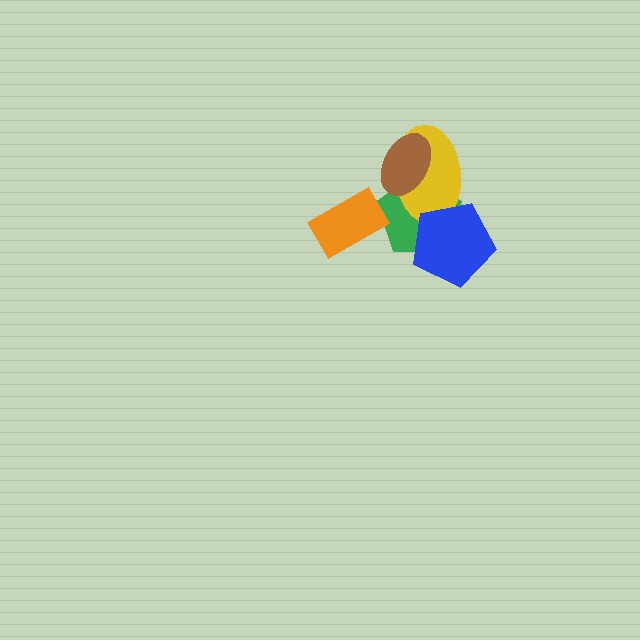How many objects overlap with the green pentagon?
4 objects overlap with the green pentagon.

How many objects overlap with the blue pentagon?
2 objects overlap with the blue pentagon.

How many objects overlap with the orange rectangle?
1 object overlaps with the orange rectangle.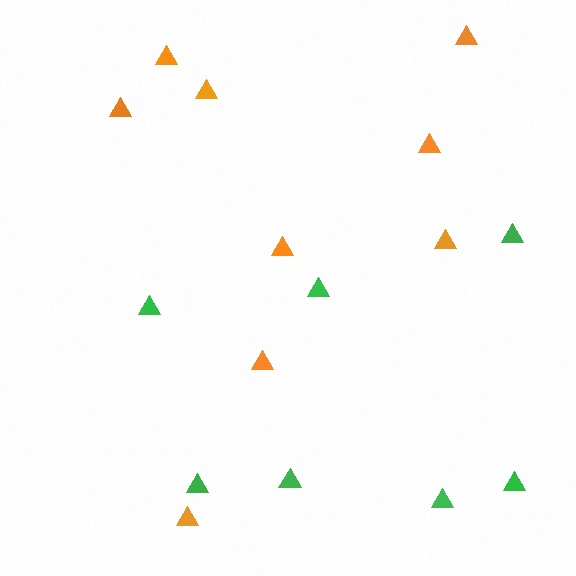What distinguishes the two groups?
There are 2 groups: one group of orange triangles (9) and one group of green triangles (7).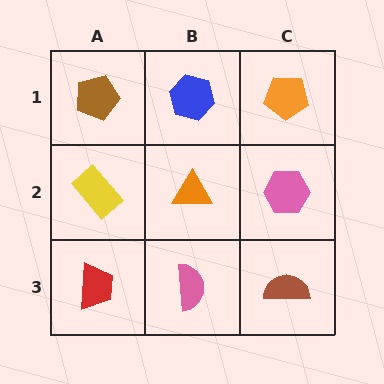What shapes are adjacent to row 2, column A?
A brown pentagon (row 1, column A), a red trapezoid (row 3, column A), an orange triangle (row 2, column B).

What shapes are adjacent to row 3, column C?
A pink hexagon (row 2, column C), a pink semicircle (row 3, column B).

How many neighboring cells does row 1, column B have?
3.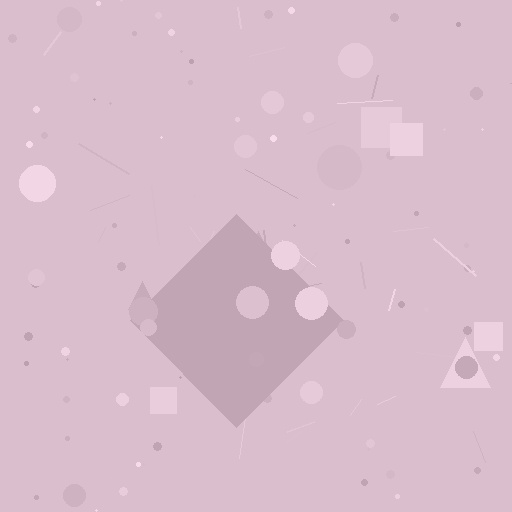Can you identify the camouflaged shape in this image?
The camouflaged shape is a diamond.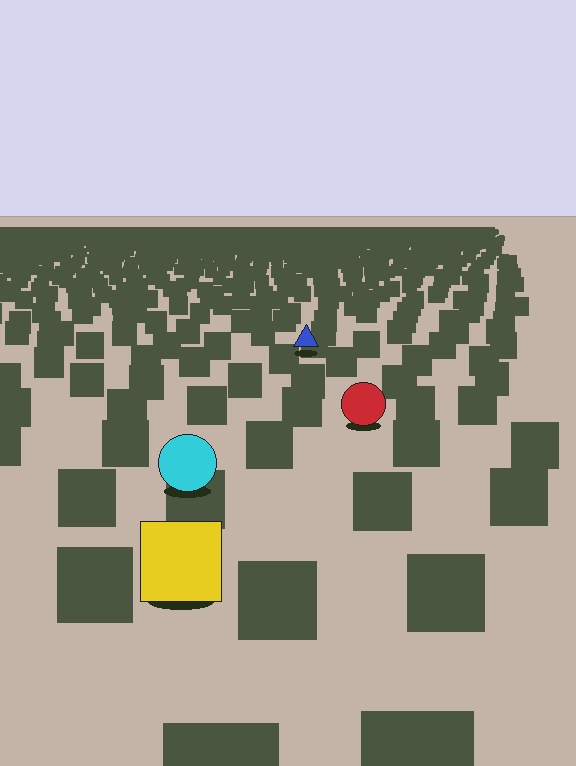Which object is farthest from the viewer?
The blue triangle is farthest from the viewer. It appears smaller and the ground texture around it is denser.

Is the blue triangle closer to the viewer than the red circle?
No. The red circle is closer — you can tell from the texture gradient: the ground texture is coarser near it.